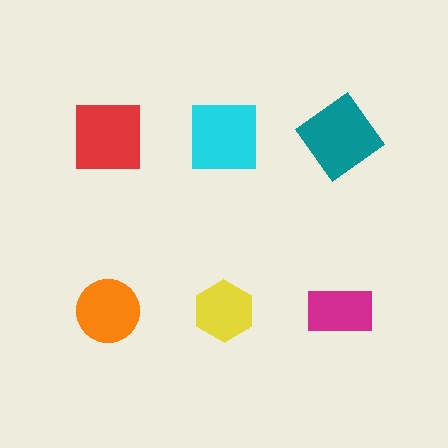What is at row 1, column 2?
A cyan square.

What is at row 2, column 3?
A magenta rectangle.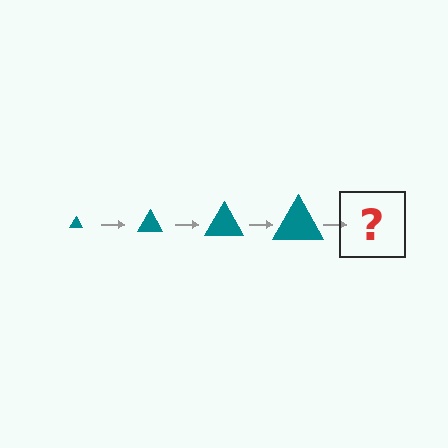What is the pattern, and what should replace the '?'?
The pattern is that the triangle gets progressively larger each step. The '?' should be a teal triangle, larger than the previous one.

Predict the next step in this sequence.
The next step is a teal triangle, larger than the previous one.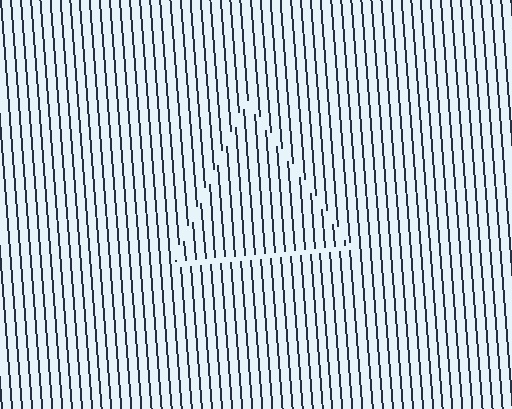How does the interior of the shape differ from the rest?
The interior of the shape contains the same grating, shifted by half a period — the contour is defined by the phase discontinuity where line-ends from the inner and outer gratings abut.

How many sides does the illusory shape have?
3 sides — the line-ends trace a triangle.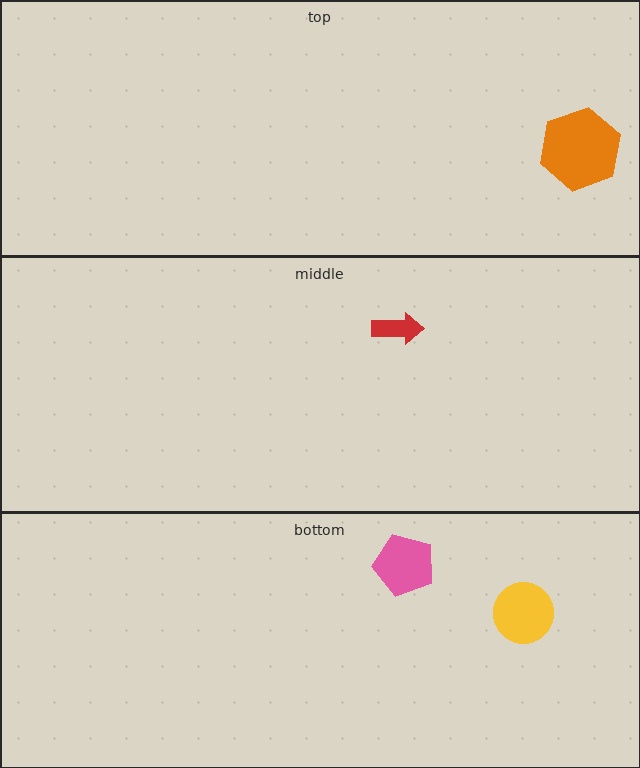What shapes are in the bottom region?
The pink pentagon, the yellow circle.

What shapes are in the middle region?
The red arrow.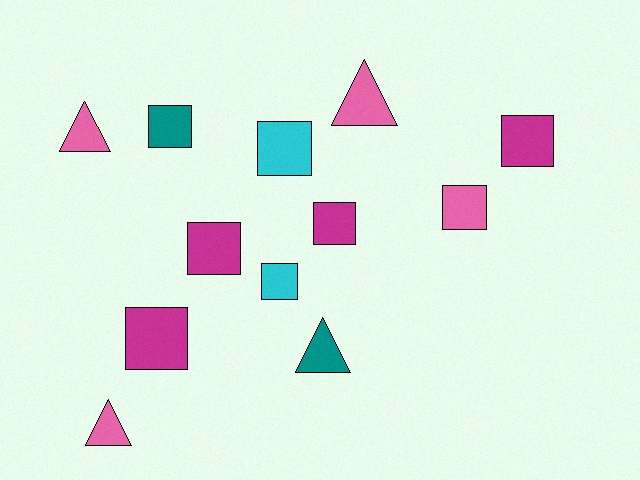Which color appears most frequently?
Pink, with 4 objects.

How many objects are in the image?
There are 12 objects.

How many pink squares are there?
There is 1 pink square.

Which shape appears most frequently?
Square, with 8 objects.